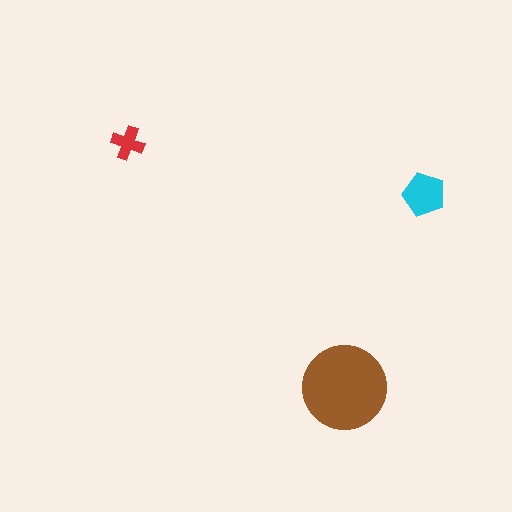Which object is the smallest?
The red cross.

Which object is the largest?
The brown circle.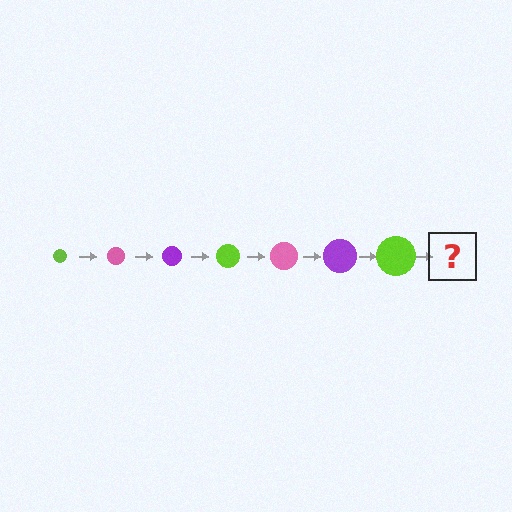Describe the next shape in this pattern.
It should be a pink circle, larger than the previous one.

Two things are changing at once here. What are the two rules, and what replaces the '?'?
The two rules are that the circle grows larger each step and the color cycles through lime, pink, and purple. The '?' should be a pink circle, larger than the previous one.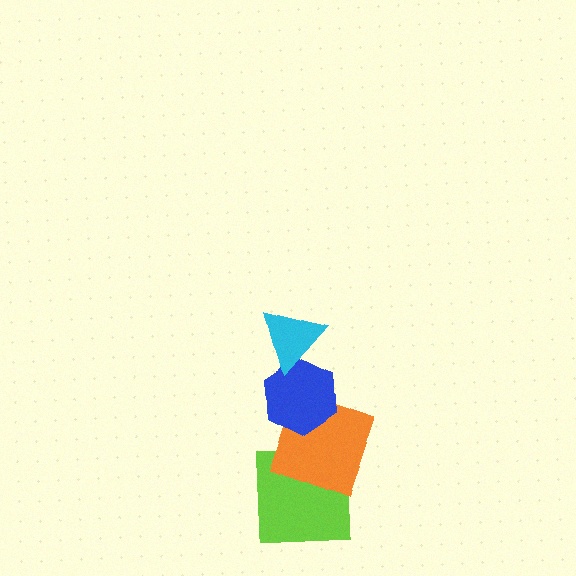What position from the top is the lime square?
The lime square is 4th from the top.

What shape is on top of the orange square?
The blue hexagon is on top of the orange square.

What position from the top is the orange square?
The orange square is 3rd from the top.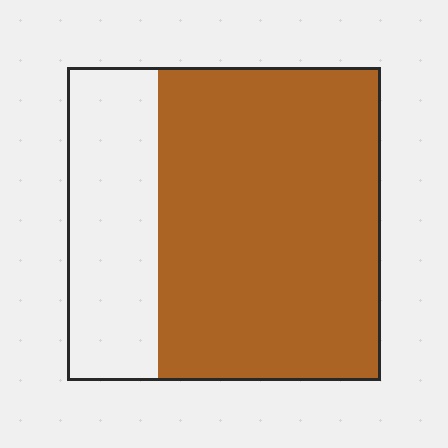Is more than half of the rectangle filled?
Yes.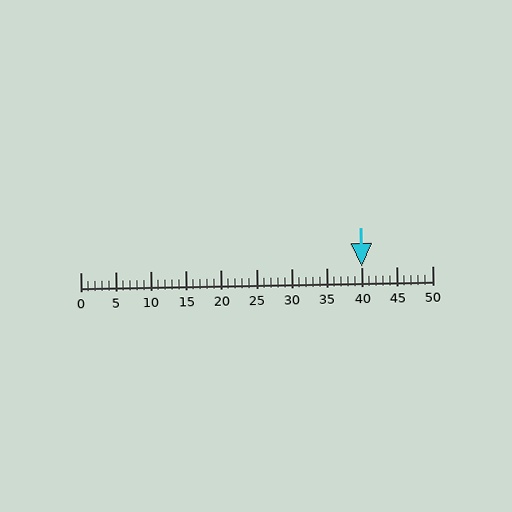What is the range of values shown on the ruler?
The ruler shows values from 0 to 50.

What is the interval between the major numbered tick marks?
The major tick marks are spaced 5 units apart.